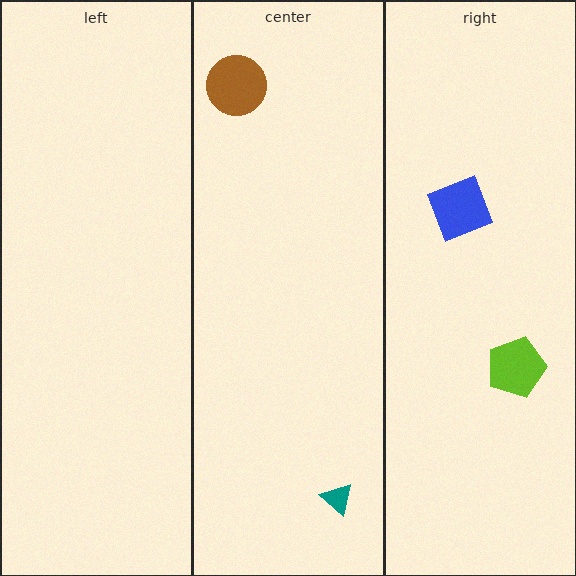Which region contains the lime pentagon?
The right region.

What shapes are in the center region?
The teal triangle, the brown circle.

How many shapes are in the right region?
2.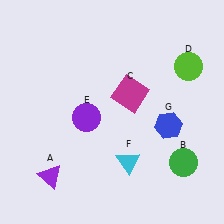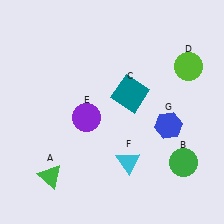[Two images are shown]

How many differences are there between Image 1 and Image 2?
There are 2 differences between the two images.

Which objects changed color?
A changed from purple to green. C changed from magenta to teal.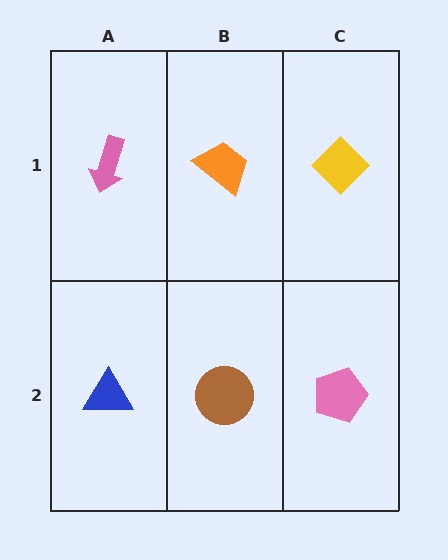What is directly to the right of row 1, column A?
An orange trapezoid.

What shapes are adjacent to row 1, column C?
A pink pentagon (row 2, column C), an orange trapezoid (row 1, column B).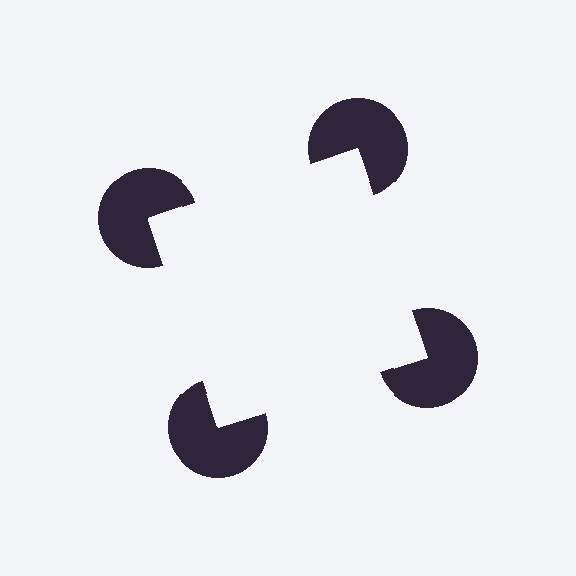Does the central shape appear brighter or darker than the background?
It typically appears slightly brighter than the background, even though no actual brightness change is drawn.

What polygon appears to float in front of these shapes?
An illusory square — its edges are inferred from the aligned wedge cuts in the pac-man discs, not physically drawn.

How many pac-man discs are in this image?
There are 4 — one at each vertex of the illusory square.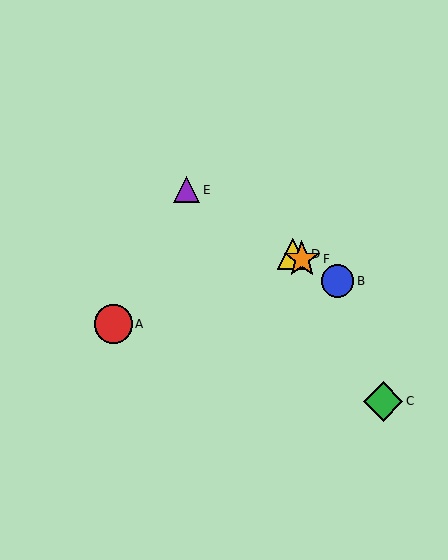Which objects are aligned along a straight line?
Objects B, D, E, F are aligned along a straight line.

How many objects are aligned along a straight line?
4 objects (B, D, E, F) are aligned along a straight line.